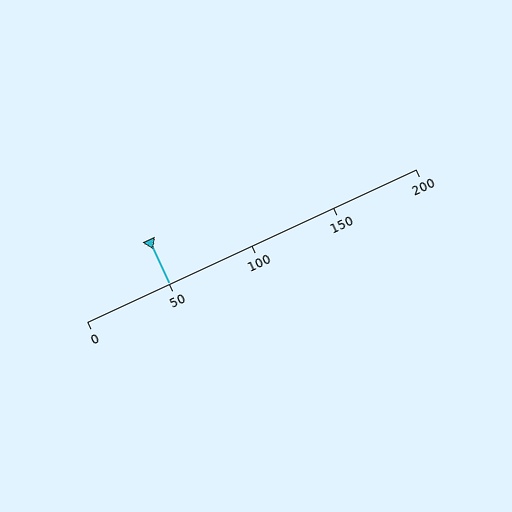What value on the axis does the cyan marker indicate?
The marker indicates approximately 50.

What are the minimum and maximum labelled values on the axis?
The axis runs from 0 to 200.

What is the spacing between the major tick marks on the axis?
The major ticks are spaced 50 apart.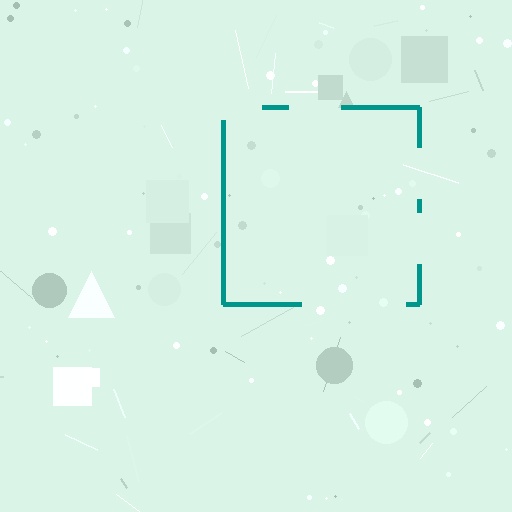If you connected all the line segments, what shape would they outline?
They would outline a square.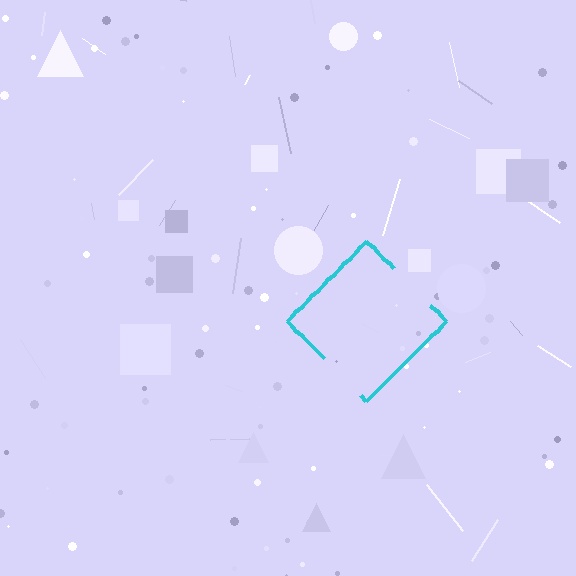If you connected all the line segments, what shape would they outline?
They would outline a diamond.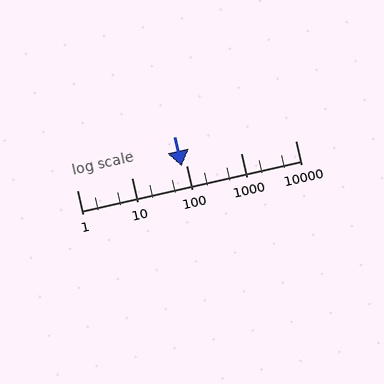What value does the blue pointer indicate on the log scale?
The pointer indicates approximately 84.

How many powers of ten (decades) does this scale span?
The scale spans 4 decades, from 1 to 10000.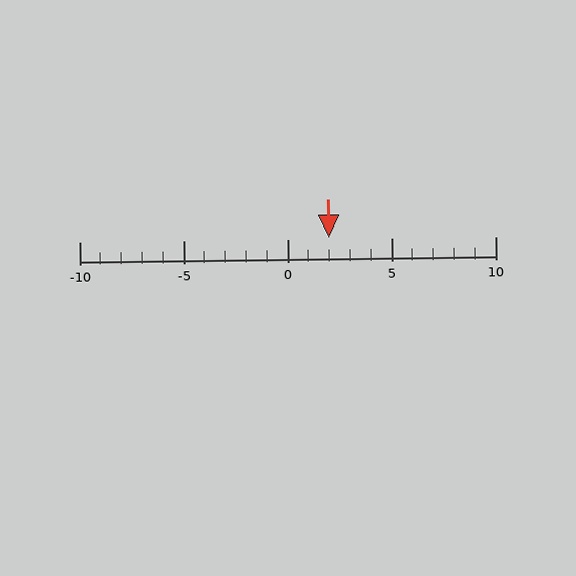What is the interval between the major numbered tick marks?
The major tick marks are spaced 5 units apart.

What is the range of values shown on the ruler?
The ruler shows values from -10 to 10.